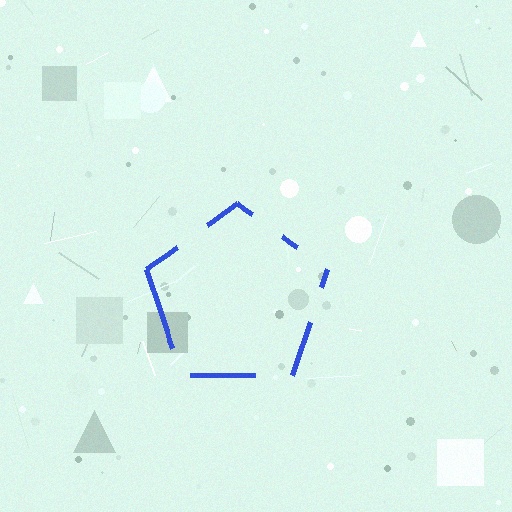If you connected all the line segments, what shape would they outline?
They would outline a pentagon.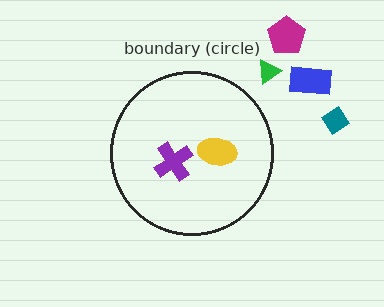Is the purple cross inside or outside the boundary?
Inside.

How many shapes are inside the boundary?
2 inside, 4 outside.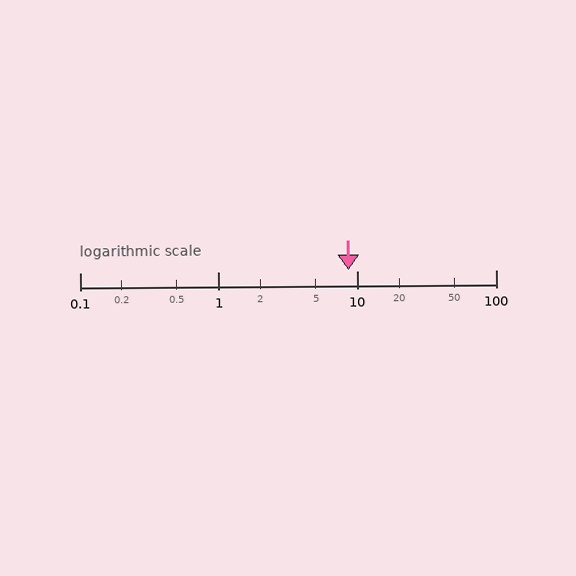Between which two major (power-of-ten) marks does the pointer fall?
The pointer is between 1 and 10.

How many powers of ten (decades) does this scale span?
The scale spans 3 decades, from 0.1 to 100.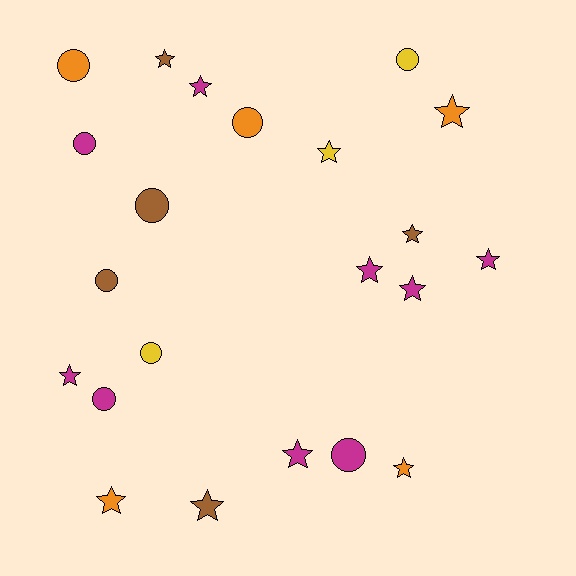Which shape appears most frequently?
Star, with 13 objects.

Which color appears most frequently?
Magenta, with 9 objects.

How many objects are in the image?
There are 22 objects.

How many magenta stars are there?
There are 6 magenta stars.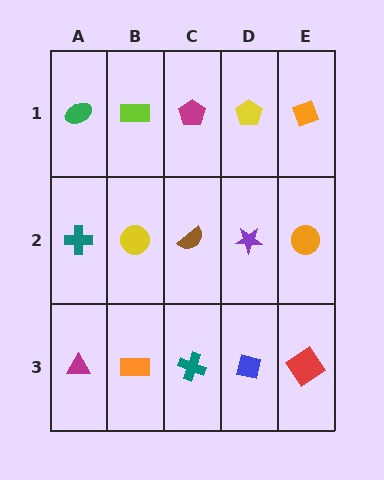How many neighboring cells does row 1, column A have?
2.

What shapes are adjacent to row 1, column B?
A yellow circle (row 2, column B), a green ellipse (row 1, column A), a magenta pentagon (row 1, column C).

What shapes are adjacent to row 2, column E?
An orange diamond (row 1, column E), a red diamond (row 3, column E), a purple star (row 2, column D).